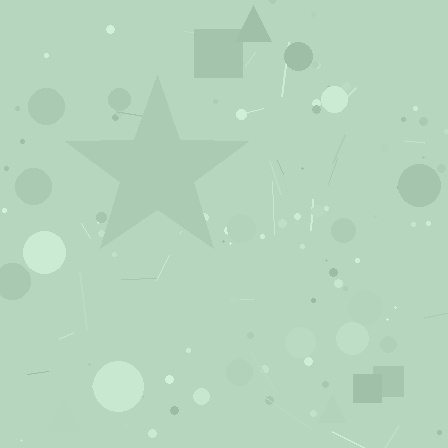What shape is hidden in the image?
A star is hidden in the image.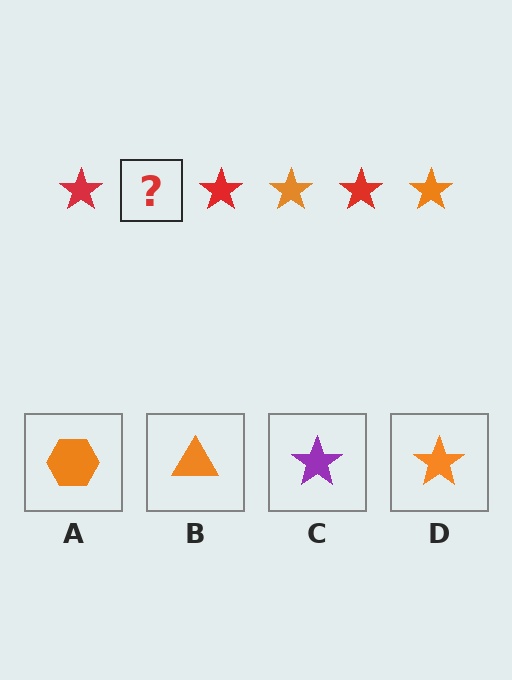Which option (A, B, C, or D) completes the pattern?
D.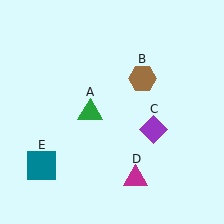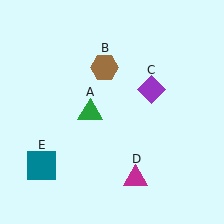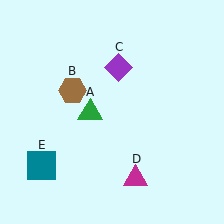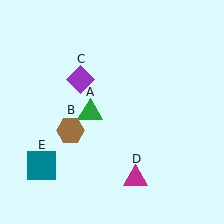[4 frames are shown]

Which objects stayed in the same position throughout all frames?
Green triangle (object A) and magenta triangle (object D) and teal square (object E) remained stationary.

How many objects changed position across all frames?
2 objects changed position: brown hexagon (object B), purple diamond (object C).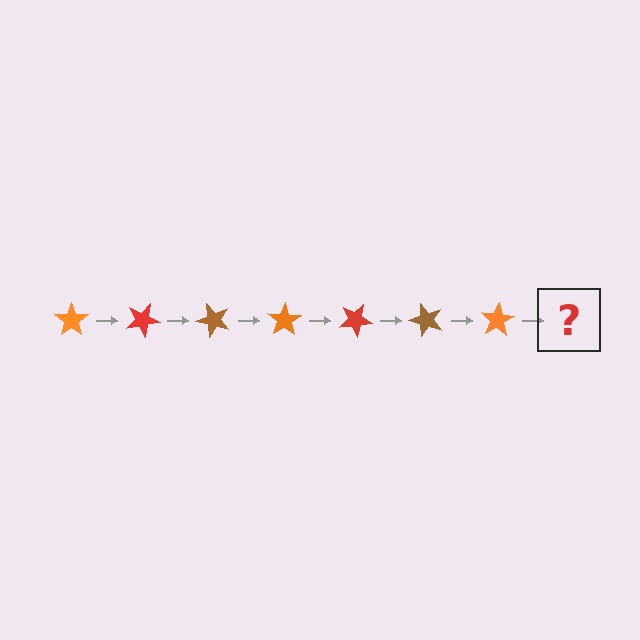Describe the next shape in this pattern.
It should be a red star, rotated 175 degrees from the start.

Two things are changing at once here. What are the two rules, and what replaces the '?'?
The two rules are that it rotates 25 degrees each step and the color cycles through orange, red, and brown. The '?' should be a red star, rotated 175 degrees from the start.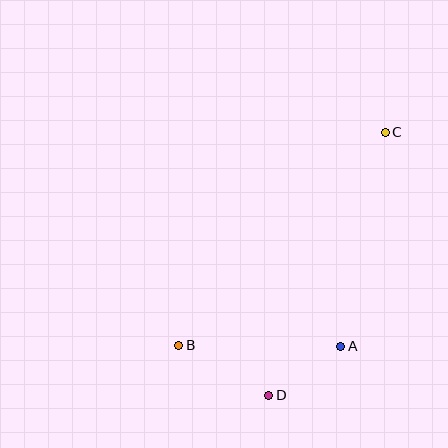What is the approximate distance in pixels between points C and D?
The distance between C and D is approximately 287 pixels.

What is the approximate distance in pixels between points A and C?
The distance between A and C is approximately 219 pixels.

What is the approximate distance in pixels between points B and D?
The distance between B and D is approximately 103 pixels.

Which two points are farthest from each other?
Points B and C are farthest from each other.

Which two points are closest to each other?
Points A and D are closest to each other.